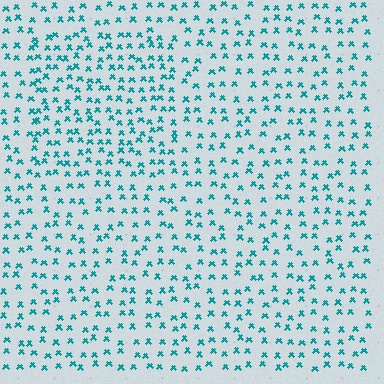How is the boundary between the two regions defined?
The boundary is defined by a change in element density (approximately 1.5x ratio). All elements are the same color, size, and shape.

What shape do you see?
I see a rectangle.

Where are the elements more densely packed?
The elements are more densely packed inside the rectangle boundary.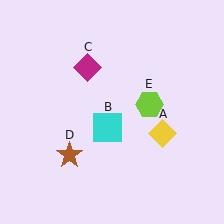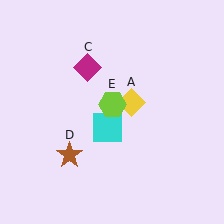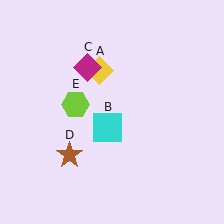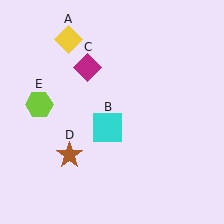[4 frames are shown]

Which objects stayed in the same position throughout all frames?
Cyan square (object B) and magenta diamond (object C) and brown star (object D) remained stationary.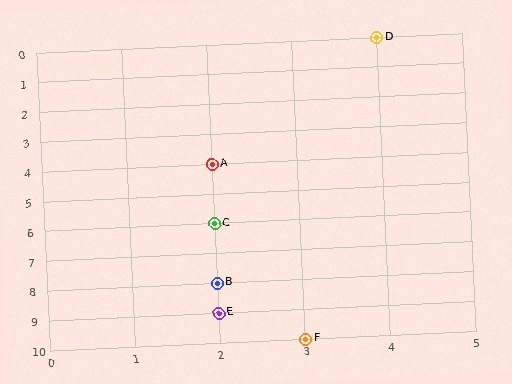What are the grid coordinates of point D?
Point D is at grid coordinates (4, 0).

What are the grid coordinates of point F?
Point F is at grid coordinates (3, 10).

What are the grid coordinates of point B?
Point B is at grid coordinates (2, 8).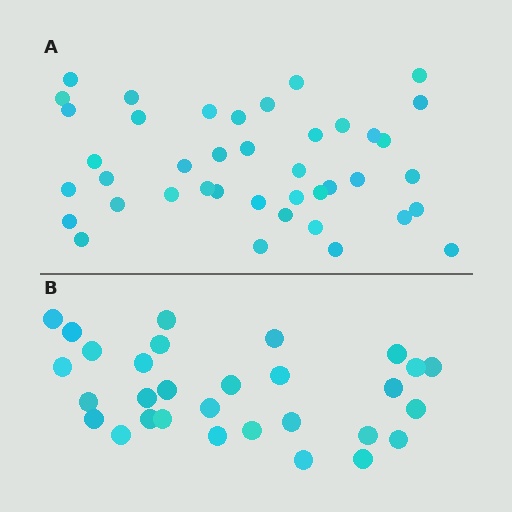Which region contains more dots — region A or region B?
Region A (the top region) has more dots.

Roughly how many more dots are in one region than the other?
Region A has roughly 12 or so more dots than region B.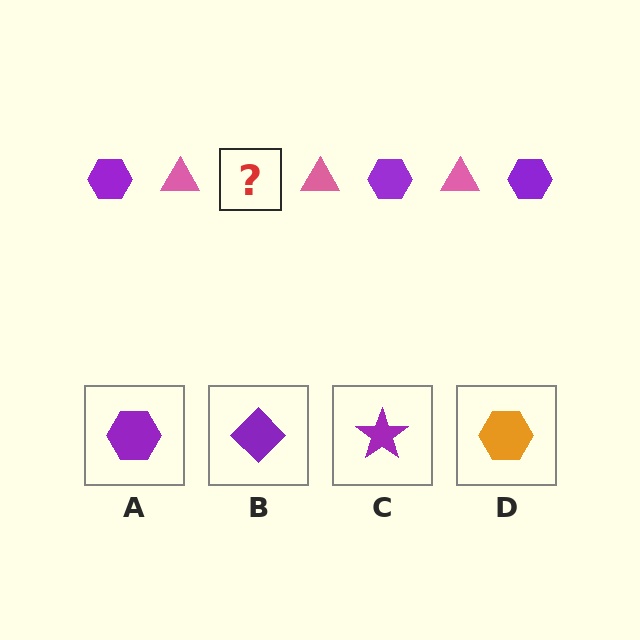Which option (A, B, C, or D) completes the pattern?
A.